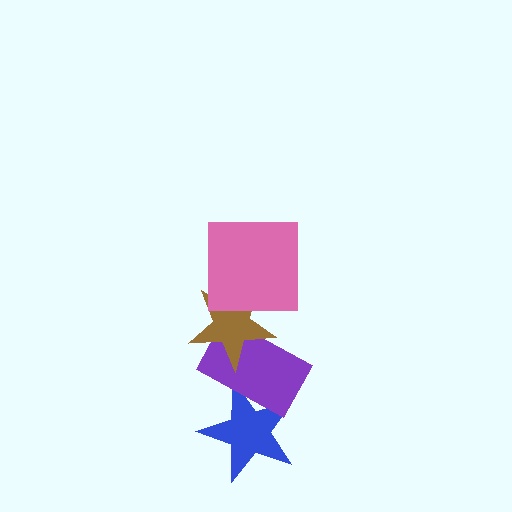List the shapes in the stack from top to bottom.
From top to bottom: the pink square, the brown star, the purple rectangle, the blue star.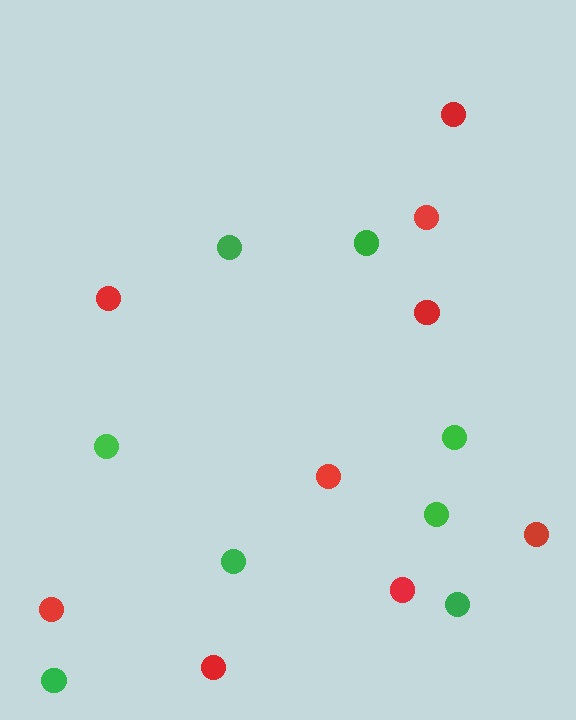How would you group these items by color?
There are 2 groups: one group of red circles (9) and one group of green circles (8).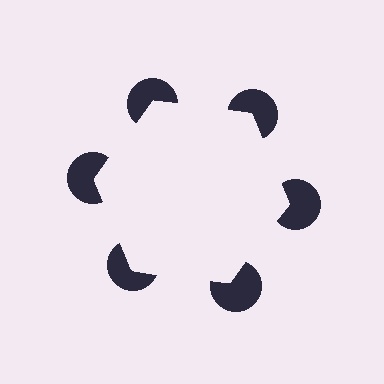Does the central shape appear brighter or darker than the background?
It typically appears slightly brighter than the background, even though no actual brightness change is drawn.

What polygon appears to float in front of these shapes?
An illusory hexagon — its edges are inferred from the aligned wedge cuts in the pac-man discs, not physically drawn.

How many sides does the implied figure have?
6 sides.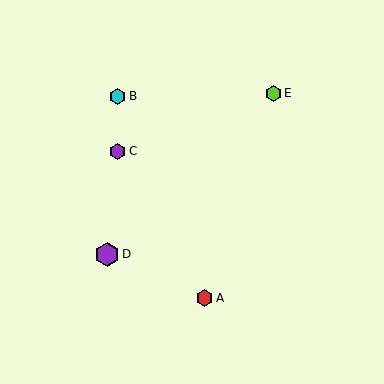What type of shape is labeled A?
Shape A is a red hexagon.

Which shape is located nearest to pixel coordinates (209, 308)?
The red hexagon (labeled A) at (204, 298) is nearest to that location.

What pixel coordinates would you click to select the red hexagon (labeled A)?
Click at (204, 298) to select the red hexagon A.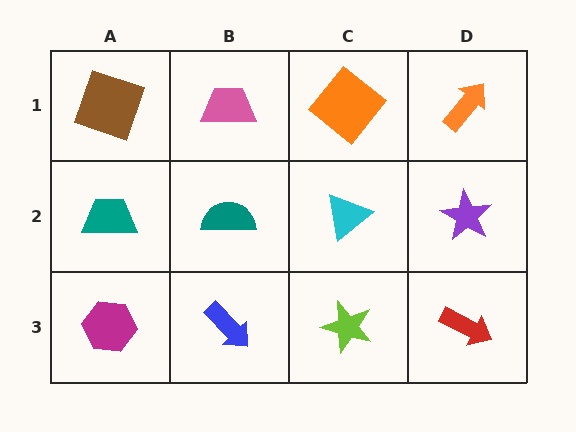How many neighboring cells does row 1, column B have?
3.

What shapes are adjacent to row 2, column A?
A brown square (row 1, column A), a magenta hexagon (row 3, column A), a teal semicircle (row 2, column B).